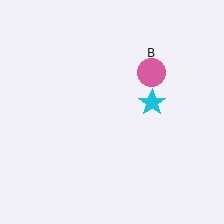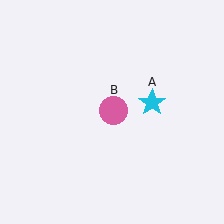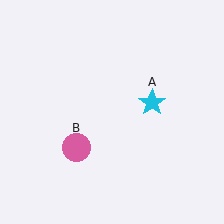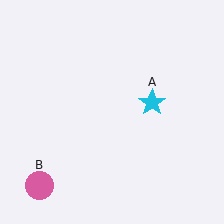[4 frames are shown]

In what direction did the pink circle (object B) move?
The pink circle (object B) moved down and to the left.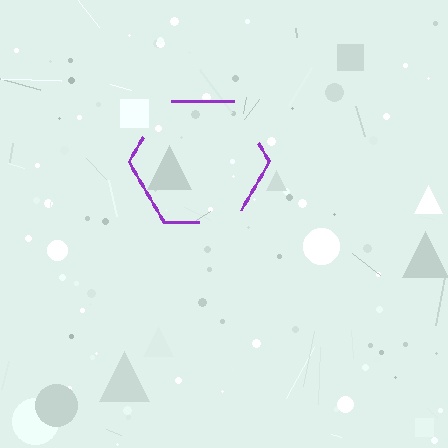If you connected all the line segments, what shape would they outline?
They would outline a hexagon.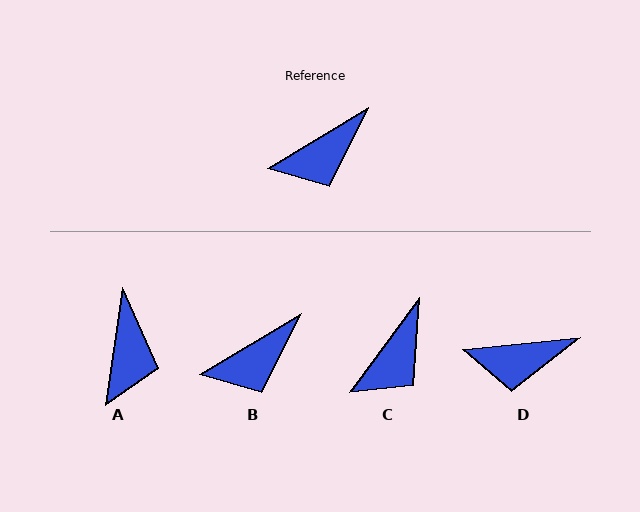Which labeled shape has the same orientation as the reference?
B.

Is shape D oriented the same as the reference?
No, it is off by about 25 degrees.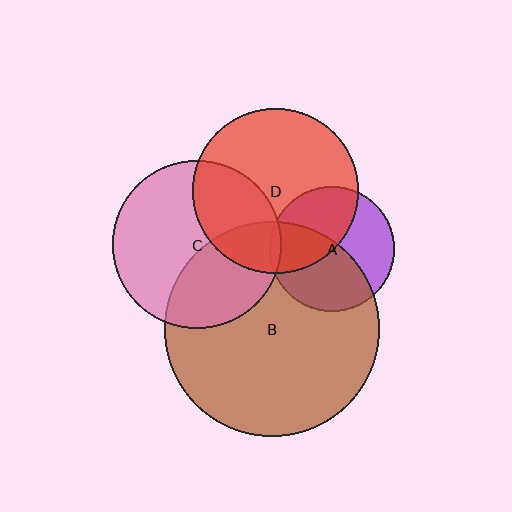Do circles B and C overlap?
Yes.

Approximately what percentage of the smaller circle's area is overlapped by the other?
Approximately 40%.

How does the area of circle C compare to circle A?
Approximately 1.8 times.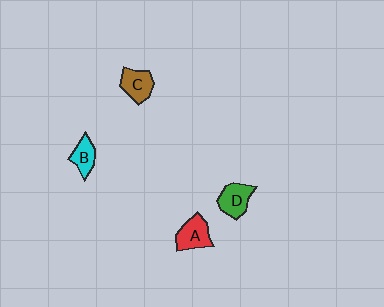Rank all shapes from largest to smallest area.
From largest to smallest: A (red), D (green), C (brown), B (cyan).